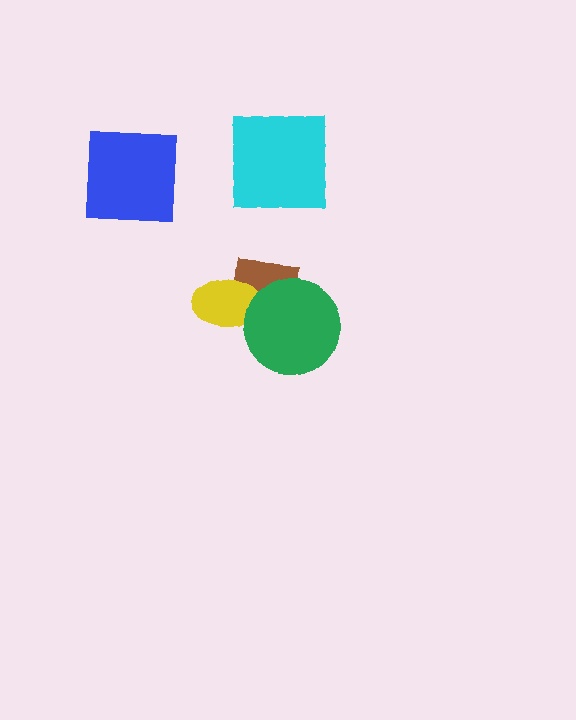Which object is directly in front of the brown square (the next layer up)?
The yellow ellipse is directly in front of the brown square.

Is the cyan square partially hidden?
No, no other shape covers it.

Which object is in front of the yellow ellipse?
The green circle is in front of the yellow ellipse.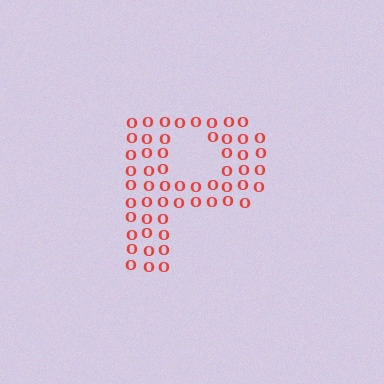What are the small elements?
The small elements are letter O's.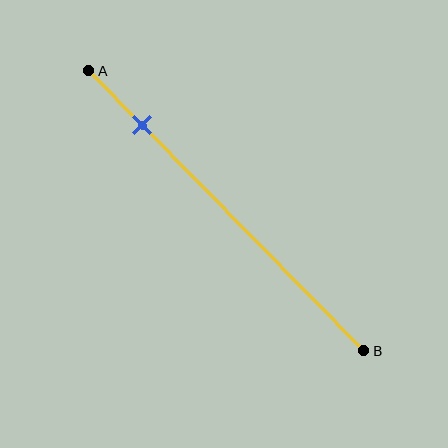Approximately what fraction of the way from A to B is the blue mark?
The blue mark is approximately 20% of the way from A to B.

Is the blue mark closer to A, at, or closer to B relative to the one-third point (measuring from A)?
The blue mark is closer to point A than the one-third point of segment AB.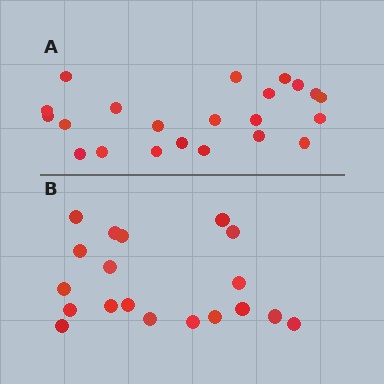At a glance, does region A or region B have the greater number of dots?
Region A (the top region) has more dots.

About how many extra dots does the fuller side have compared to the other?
Region A has just a few more — roughly 2 or 3 more dots than region B.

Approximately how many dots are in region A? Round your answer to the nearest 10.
About 20 dots. (The exact count is 22, which rounds to 20.)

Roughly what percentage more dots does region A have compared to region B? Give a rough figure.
About 15% more.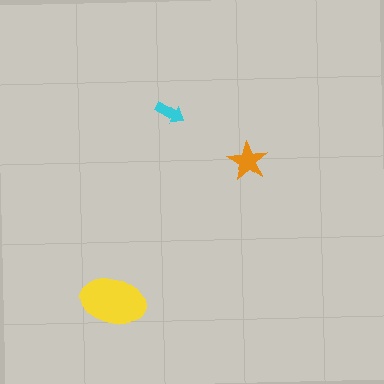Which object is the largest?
The yellow ellipse.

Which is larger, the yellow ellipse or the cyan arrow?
The yellow ellipse.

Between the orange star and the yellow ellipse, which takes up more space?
The yellow ellipse.